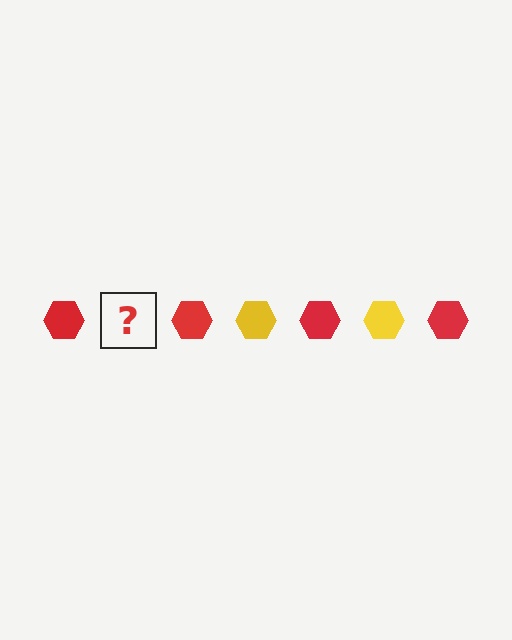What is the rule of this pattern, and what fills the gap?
The rule is that the pattern cycles through red, yellow hexagons. The gap should be filled with a yellow hexagon.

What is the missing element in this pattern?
The missing element is a yellow hexagon.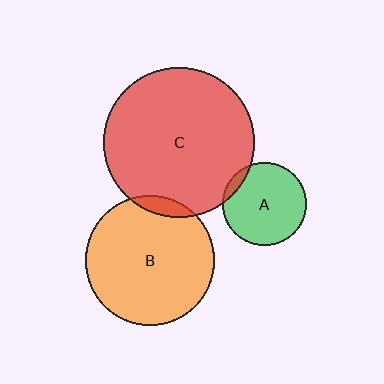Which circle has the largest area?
Circle C (red).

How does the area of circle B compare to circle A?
Approximately 2.4 times.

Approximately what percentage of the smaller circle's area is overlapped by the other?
Approximately 5%.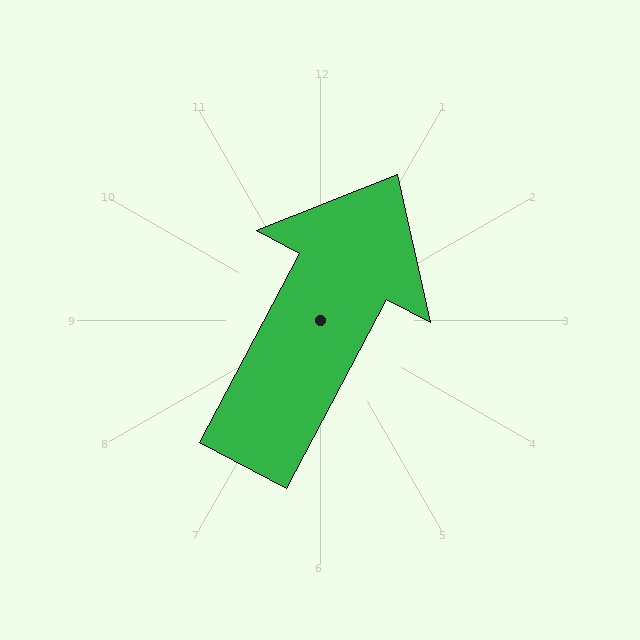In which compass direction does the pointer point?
Northeast.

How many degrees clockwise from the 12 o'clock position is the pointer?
Approximately 28 degrees.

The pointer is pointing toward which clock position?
Roughly 1 o'clock.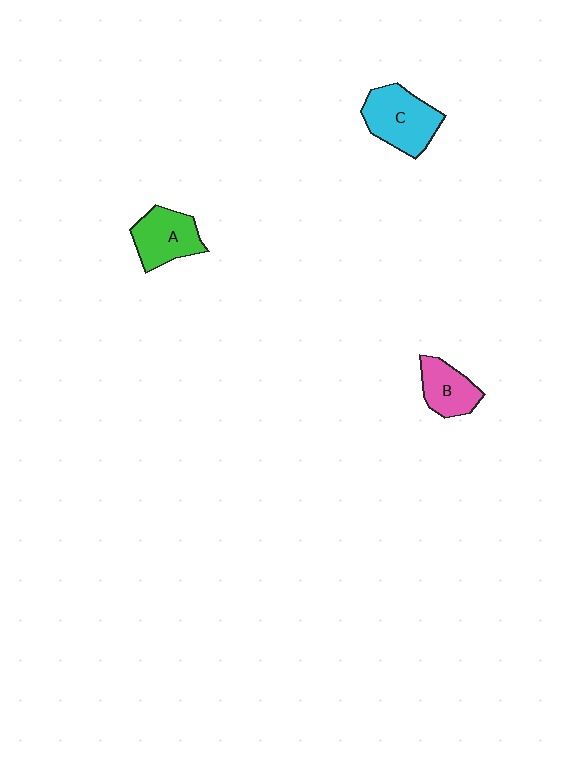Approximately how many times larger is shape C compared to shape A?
Approximately 1.2 times.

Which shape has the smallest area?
Shape B (pink).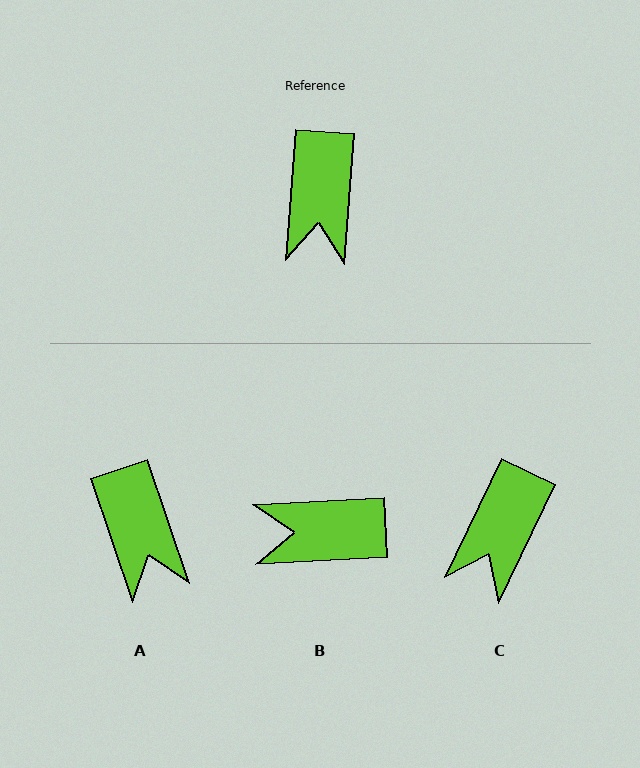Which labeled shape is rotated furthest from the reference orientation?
B, about 83 degrees away.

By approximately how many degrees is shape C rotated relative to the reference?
Approximately 21 degrees clockwise.